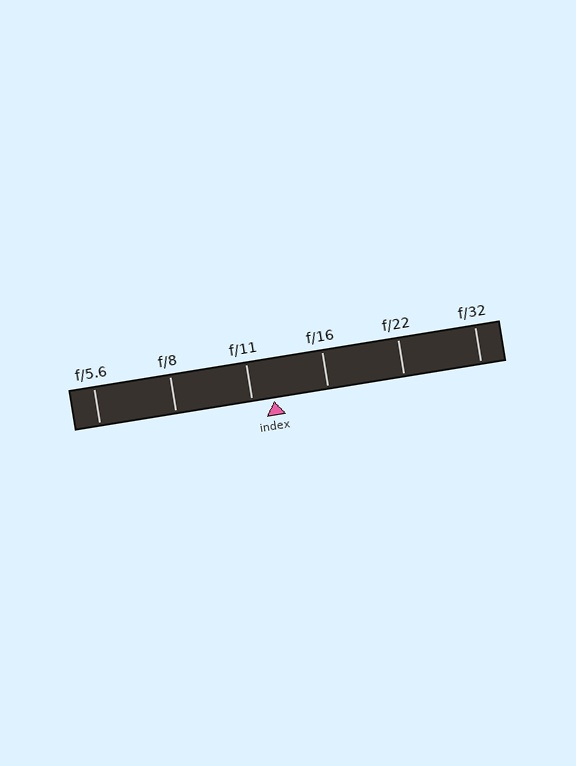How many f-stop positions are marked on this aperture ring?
There are 6 f-stop positions marked.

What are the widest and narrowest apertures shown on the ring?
The widest aperture shown is f/5.6 and the narrowest is f/32.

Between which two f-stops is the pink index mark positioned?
The index mark is between f/11 and f/16.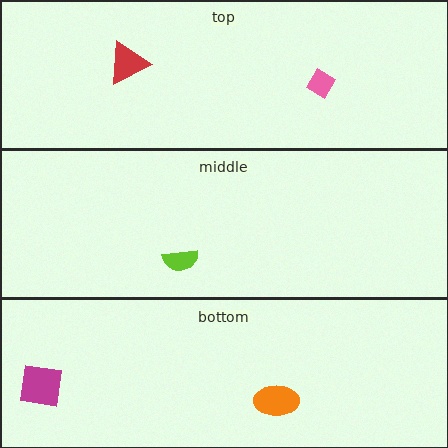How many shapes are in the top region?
2.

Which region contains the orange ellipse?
The bottom region.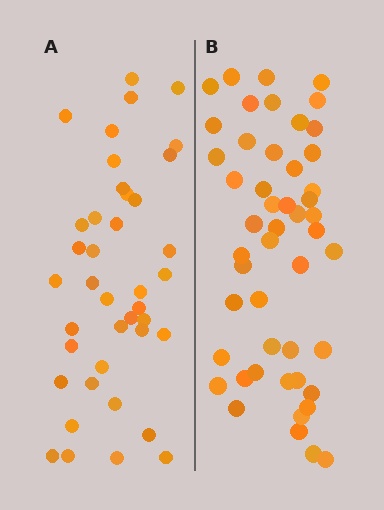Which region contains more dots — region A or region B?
Region B (the right region) has more dots.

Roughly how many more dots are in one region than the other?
Region B has roughly 8 or so more dots than region A.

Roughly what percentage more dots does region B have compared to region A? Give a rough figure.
About 20% more.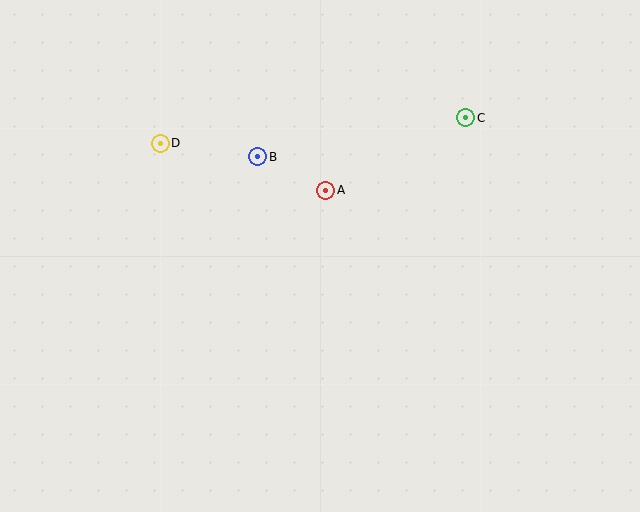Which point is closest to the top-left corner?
Point D is closest to the top-left corner.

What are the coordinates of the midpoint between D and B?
The midpoint between D and B is at (209, 150).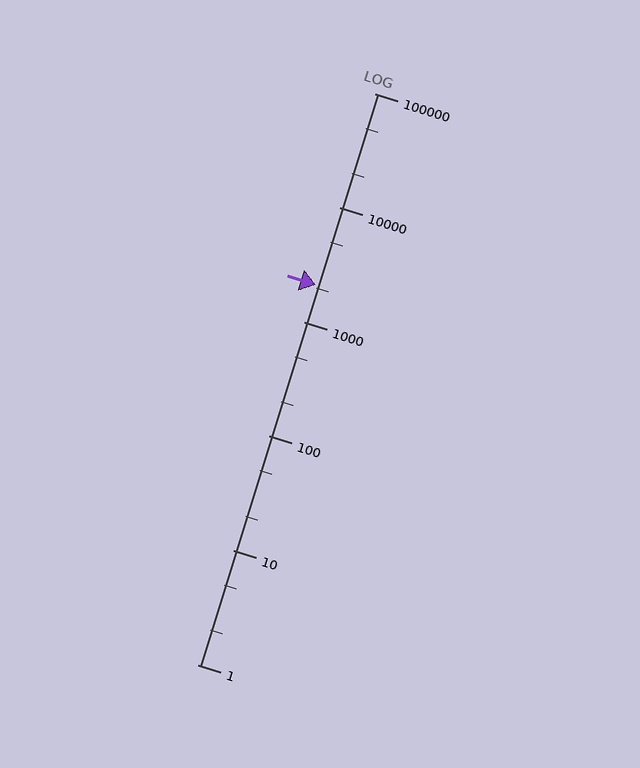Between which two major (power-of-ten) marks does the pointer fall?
The pointer is between 1000 and 10000.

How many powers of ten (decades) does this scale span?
The scale spans 5 decades, from 1 to 100000.